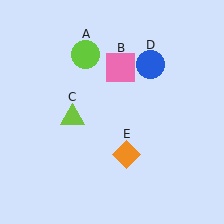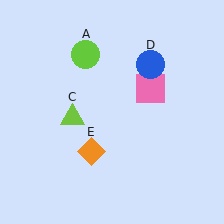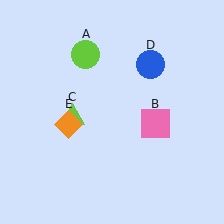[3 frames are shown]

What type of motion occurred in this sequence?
The pink square (object B), orange diamond (object E) rotated clockwise around the center of the scene.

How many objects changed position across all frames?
2 objects changed position: pink square (object B), orange diamond (object E).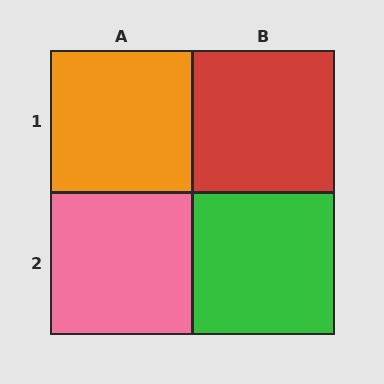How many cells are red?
1 cell is red.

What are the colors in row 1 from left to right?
Orange, red.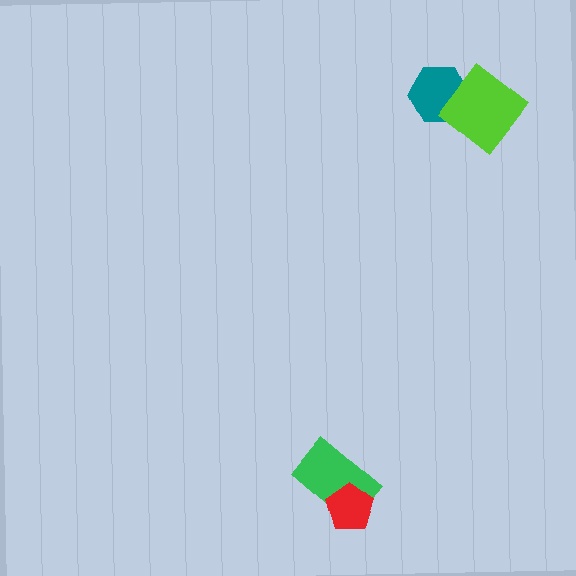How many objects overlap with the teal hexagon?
1 object overlaps with the teal hexagon.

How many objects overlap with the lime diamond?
1 object overlaps with the lime diamond.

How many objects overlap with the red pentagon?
1 object overlaps with the red pentagon.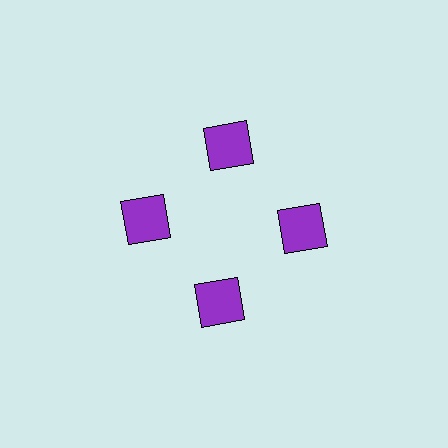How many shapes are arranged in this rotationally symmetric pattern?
There are 4 shapes, arranged in 4 groups of 1.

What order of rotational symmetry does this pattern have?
This pattern has 4-fold rotational symmetry.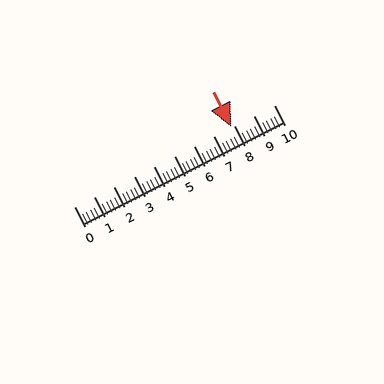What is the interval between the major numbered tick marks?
The major tick marks are spaced 1 units apart.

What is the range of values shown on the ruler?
The ruler shows values from 0 to 10.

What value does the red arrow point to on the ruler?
The red arrow points to approximately 7.9.